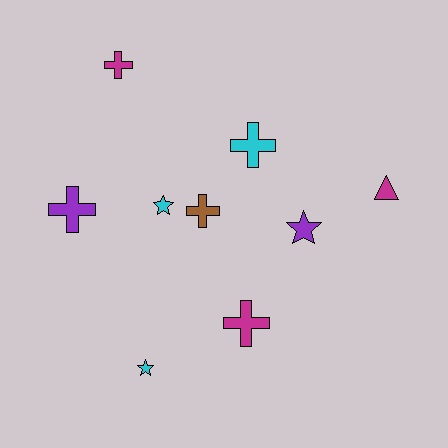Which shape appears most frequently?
Cross, with 5 objects.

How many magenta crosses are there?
There are 2 magenta crosses.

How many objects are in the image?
There are 9 objects.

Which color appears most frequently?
Magenta, with 3 objects.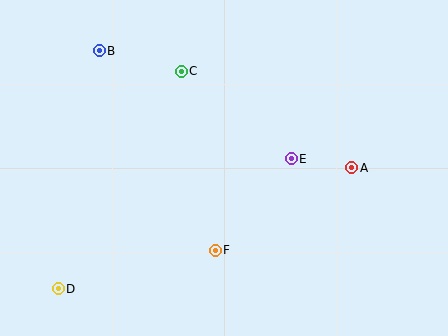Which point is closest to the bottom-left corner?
Point D is closest to the bottom-left corner.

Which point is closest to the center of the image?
Point E at (291, 159) is closest to the center.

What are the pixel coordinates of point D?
Point D is at (58, 289).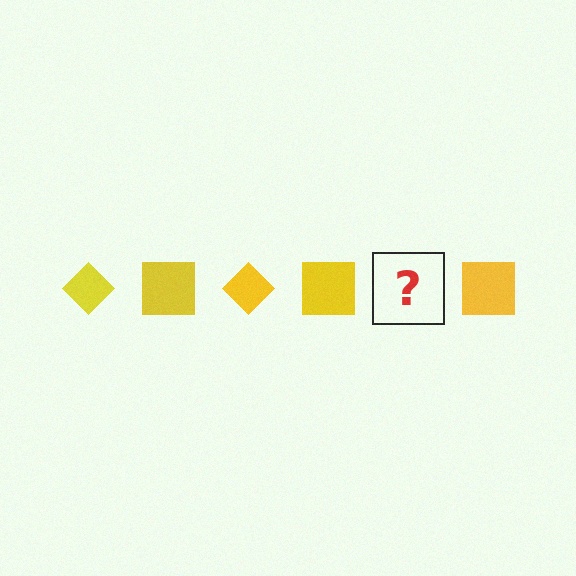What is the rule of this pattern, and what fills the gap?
The rule is that the pattern cycles through diamond, square shapes in yellow. The gap should be filled with a yellow diamond.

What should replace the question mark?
The question mark should be replaced with a yellow diamond.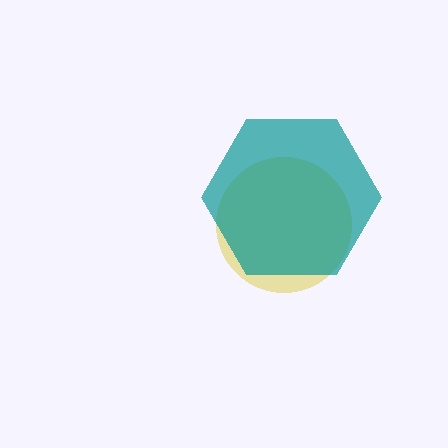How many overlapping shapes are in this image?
There are 2 overlapping shapes in the image.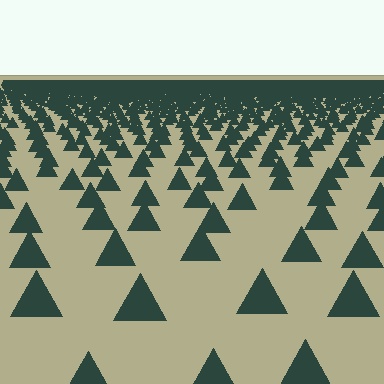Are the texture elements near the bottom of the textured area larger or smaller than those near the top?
Larger. Near the bottom, elements are closer to the viewer and appear at a bigger on-screen size.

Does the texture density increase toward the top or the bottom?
Density increases toward the top.